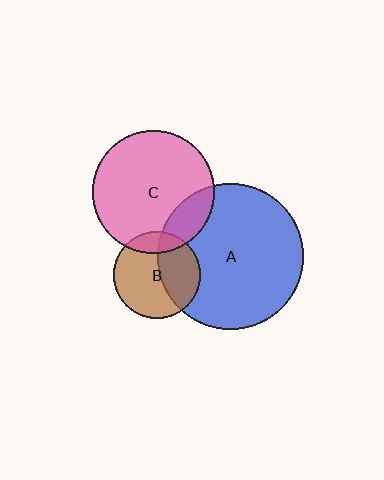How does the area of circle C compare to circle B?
Approximately 2.0 times.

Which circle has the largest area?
Circle A (blue).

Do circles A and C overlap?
Yes.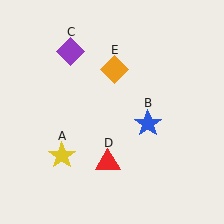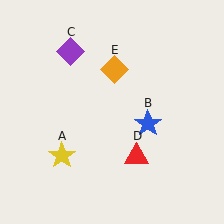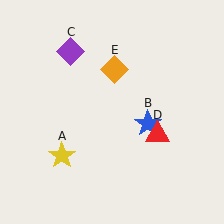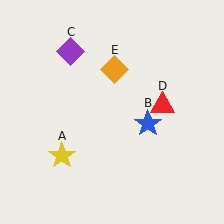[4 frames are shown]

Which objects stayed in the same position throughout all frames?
Yellow star (object A) and blue star (object B) and purple diamond (object C) and orange diamond (object E) remained stationary.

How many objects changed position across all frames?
1 object changed position: red triangle (object D).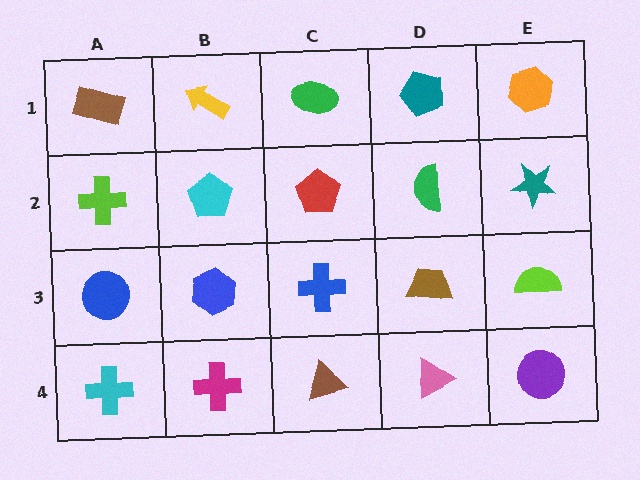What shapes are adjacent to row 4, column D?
A brown trapezoid (row 3, column D), a brown triangle (row 4, column C), a purple circle (row 4, column E).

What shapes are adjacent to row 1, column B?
A cyan pentagon (row 2, column B), a brown rectangle (row 1, column A), a green ellipse (row 1, column C).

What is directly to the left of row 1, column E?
A teal pentagon.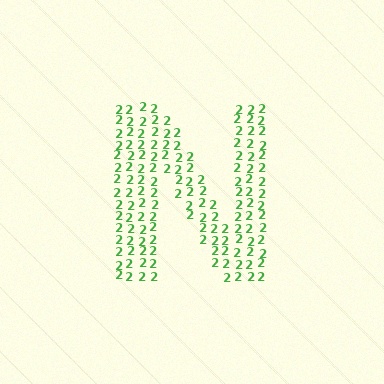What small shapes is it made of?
It is made of small digit 2's.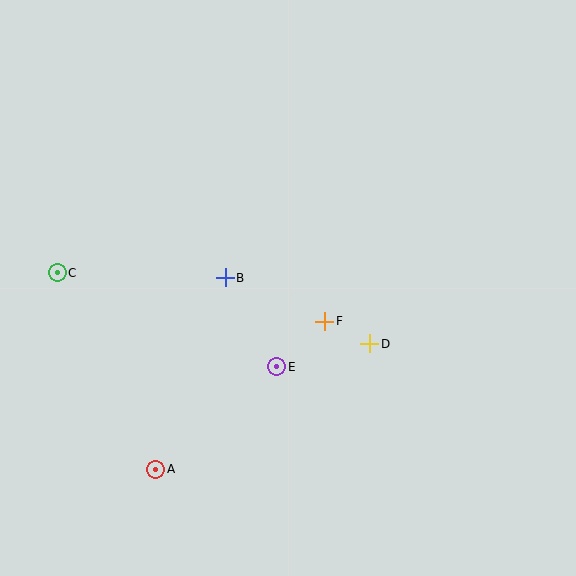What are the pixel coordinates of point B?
Point B is at (225, 278).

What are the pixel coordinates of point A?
Point A is at (156, 469).